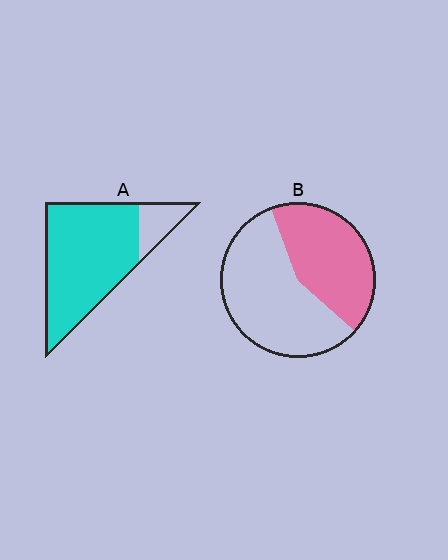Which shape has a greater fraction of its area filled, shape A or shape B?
Shape A.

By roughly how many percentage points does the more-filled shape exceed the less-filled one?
By roughly 40 percentage points (A over B).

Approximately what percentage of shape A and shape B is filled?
A is approximately 85% and B is approximately 45%.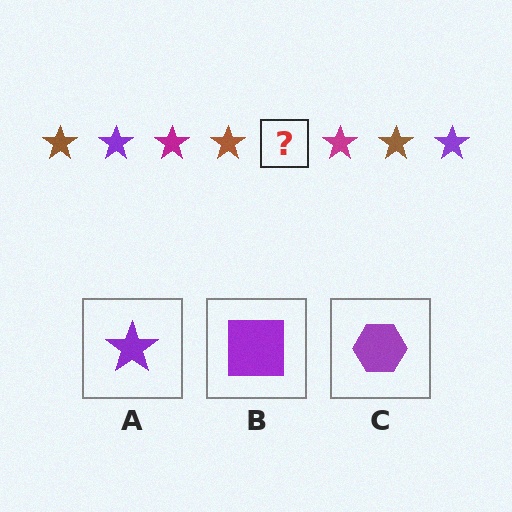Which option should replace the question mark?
Option A.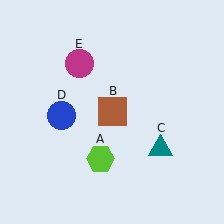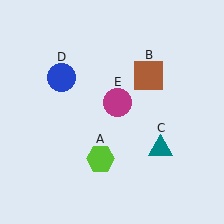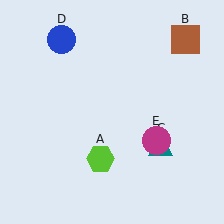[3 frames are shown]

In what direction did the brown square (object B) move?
The brown square (object B) moved up and to the right.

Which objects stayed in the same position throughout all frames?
Lime hexagon (object A) and teal triangle (object C) remained stationary.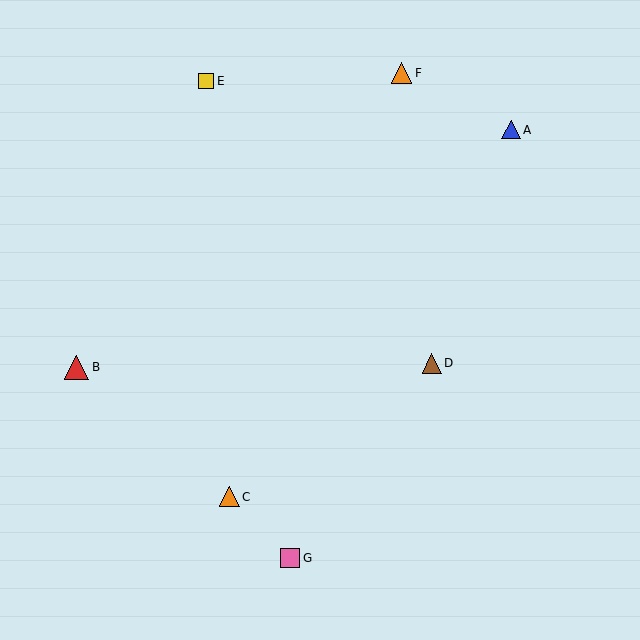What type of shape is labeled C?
Shape C is an orange triangle.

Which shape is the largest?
The red triangle (labeled B) is the largest.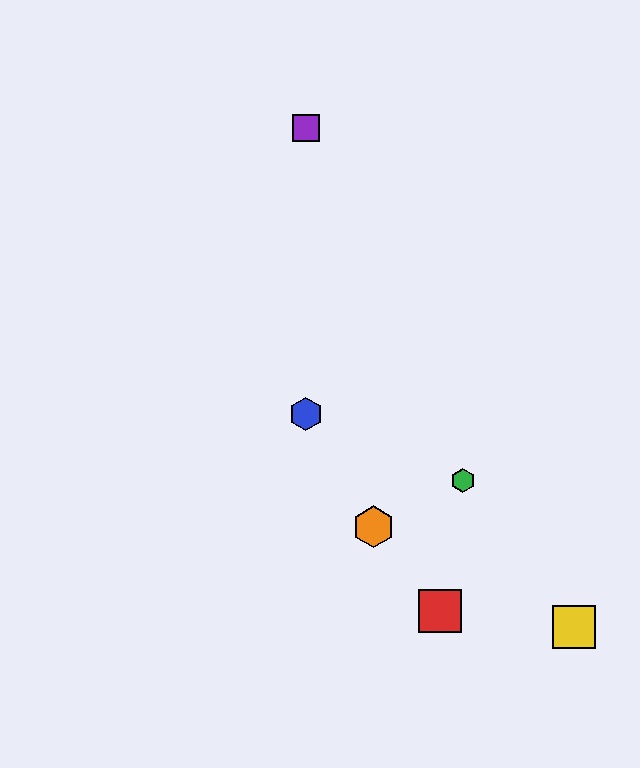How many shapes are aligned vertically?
2 shapes (the blue hexagon, the purple square) are aligned vertically.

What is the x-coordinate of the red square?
The red square is at x≈440.